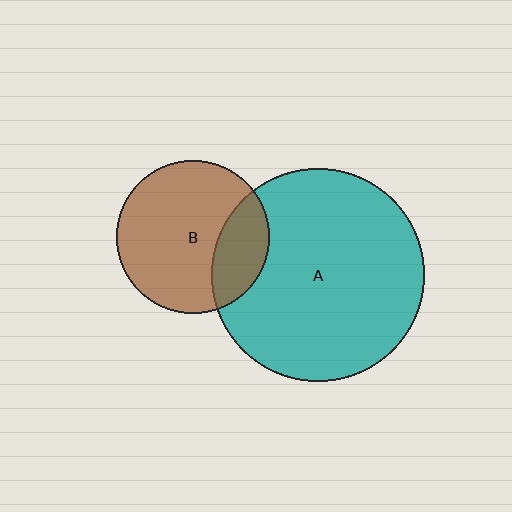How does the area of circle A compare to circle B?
Approximately 1.9 times.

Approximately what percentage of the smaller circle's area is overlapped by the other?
Approximately 25%.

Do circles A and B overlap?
Yes.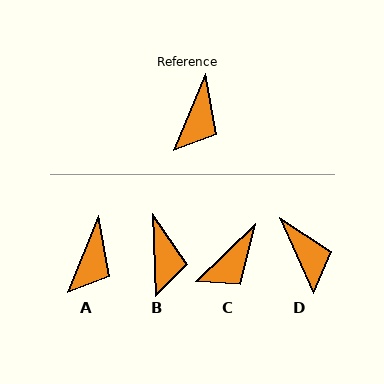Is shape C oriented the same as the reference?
No, it is off by about 24 degrees.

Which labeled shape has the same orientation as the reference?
A.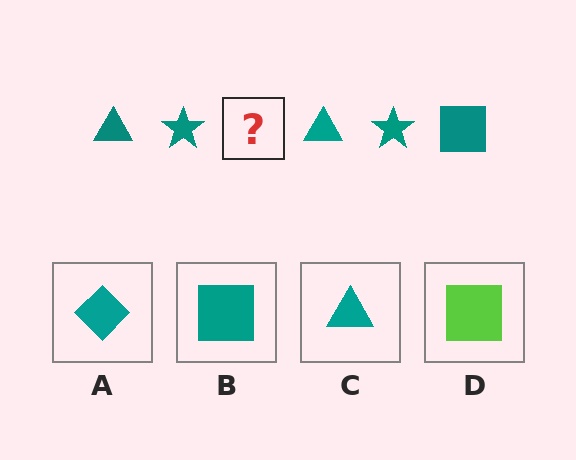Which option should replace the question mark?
Option B.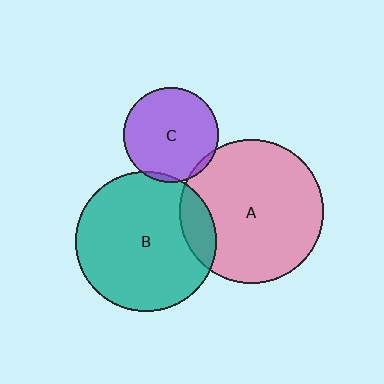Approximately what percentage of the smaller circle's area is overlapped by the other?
Approximately 5%.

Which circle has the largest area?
Circle A (pink).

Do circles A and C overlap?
Yes.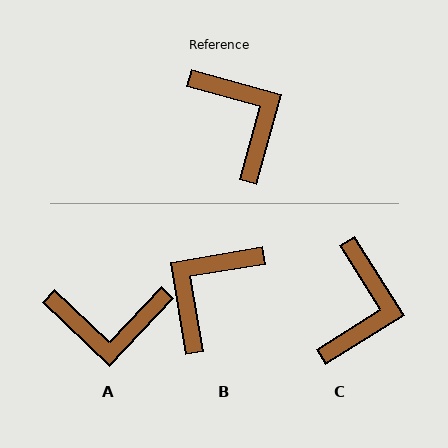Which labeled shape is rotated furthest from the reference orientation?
A, about 118 degrees away.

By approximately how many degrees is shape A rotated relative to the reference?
Approximately 118 degrees clockwise.